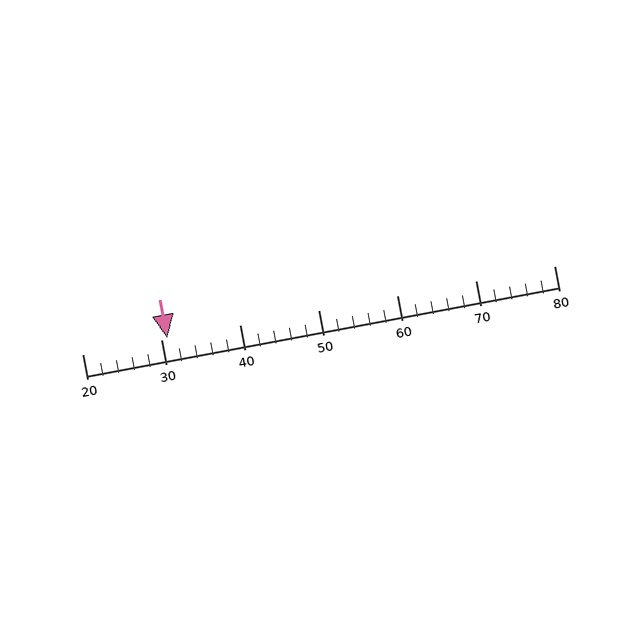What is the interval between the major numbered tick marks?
The major tick marks are spaced 10 units apart.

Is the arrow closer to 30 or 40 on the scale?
The arrow is closer to 30.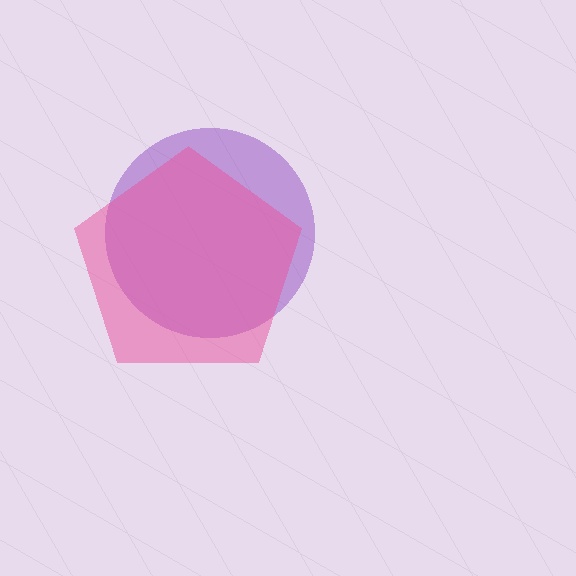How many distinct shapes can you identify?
There are 2 distinct shapes: a purple circle, a pink pentagon.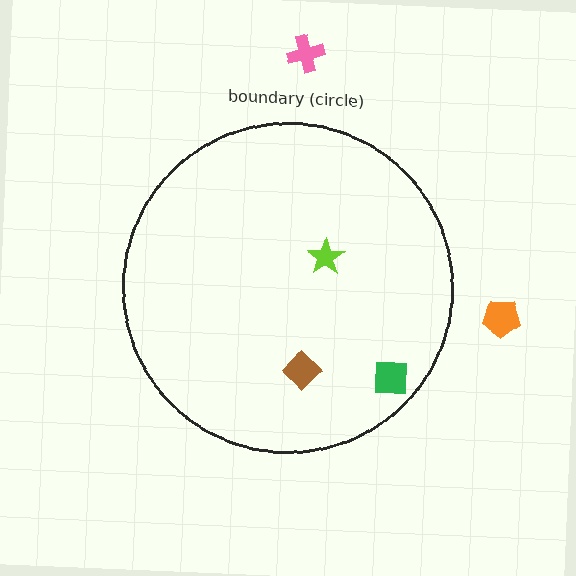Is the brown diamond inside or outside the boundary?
Inside.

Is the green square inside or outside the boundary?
Inside.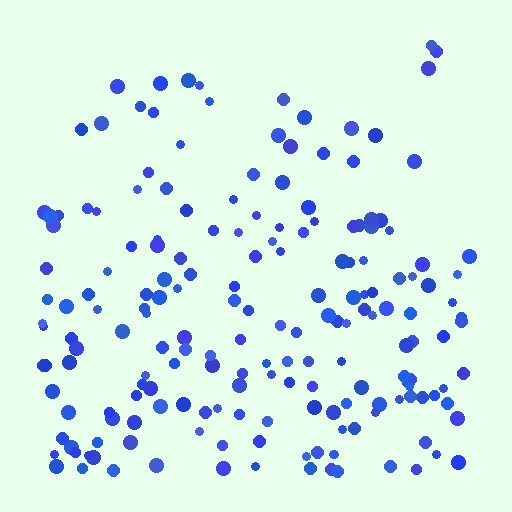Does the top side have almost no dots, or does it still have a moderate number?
Still a moderate number, just noticeably fewer than the bottom.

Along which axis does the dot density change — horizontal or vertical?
Vertical.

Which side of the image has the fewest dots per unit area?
The top.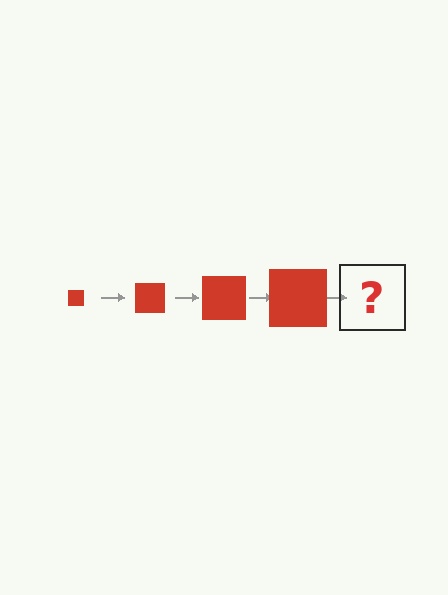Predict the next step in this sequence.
The next step is a red square, larger than the previous one.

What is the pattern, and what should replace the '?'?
The pattern is that the square gets progressively larger each step. The '?' should be a red square, larger than the previous one.